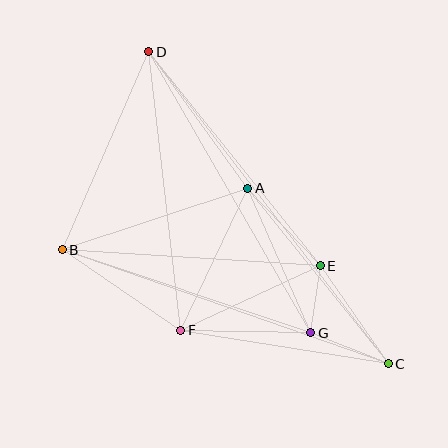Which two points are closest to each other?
Points E and G are closest to each other.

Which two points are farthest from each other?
Points C and D are farthest from each other.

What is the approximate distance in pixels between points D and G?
The distance between D and G is approximately 324 pixels.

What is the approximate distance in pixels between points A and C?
The distance between A and C is approximately 225 pixels.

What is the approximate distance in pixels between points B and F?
The distance between B and F is approximately 143 pixels.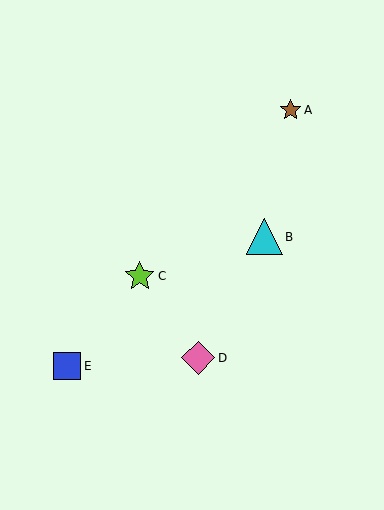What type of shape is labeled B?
Shape B is a cyan triangle.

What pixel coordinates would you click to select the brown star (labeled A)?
Click at (291, 110) to select the brown star A.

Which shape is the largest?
The cyan triangle (labeled B) is the largest.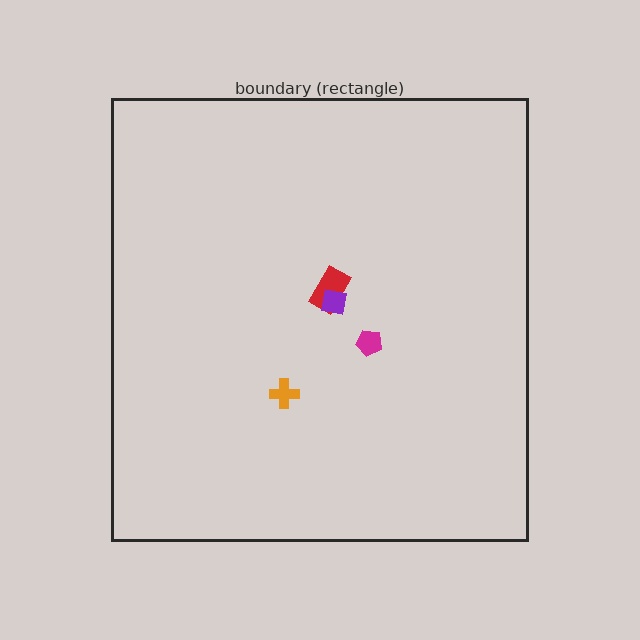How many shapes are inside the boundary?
4 inside, 0 outside.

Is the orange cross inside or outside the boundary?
Inside.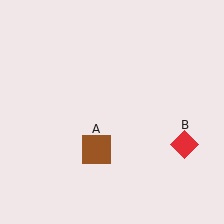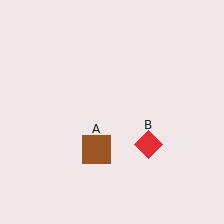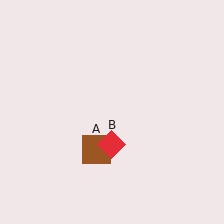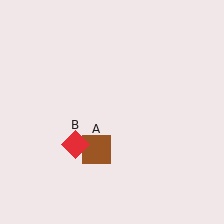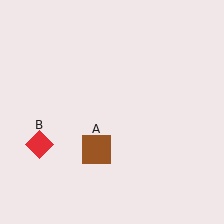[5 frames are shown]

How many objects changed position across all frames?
1 object changed position: red diamond (object B).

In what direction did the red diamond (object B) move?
The red diamond (object B) moved left.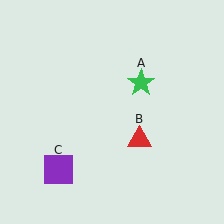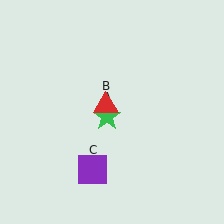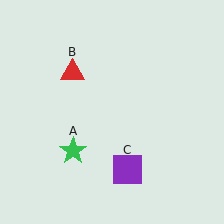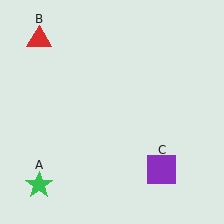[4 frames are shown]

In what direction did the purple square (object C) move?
The purple square (object C) moved right.